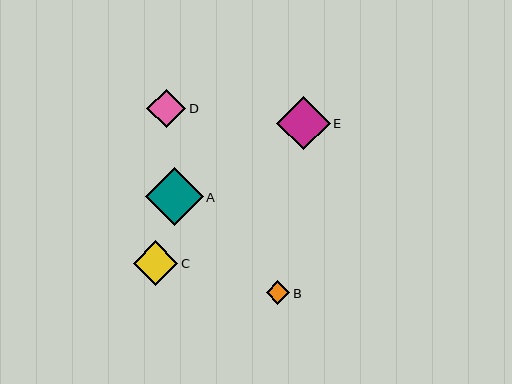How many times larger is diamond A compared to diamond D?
Diamond A is approximately 1.5 times the size of diamond D.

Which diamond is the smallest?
Diamond B is the smallest with a size of approximately 24 pixels.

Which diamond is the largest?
Diamond A is the largest with a size of approximately 58 pixels.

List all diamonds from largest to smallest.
From largest to smallest: A, E, C, D, B.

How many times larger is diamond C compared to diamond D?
Diamond C is approximately 1.1 times the size of diamond D.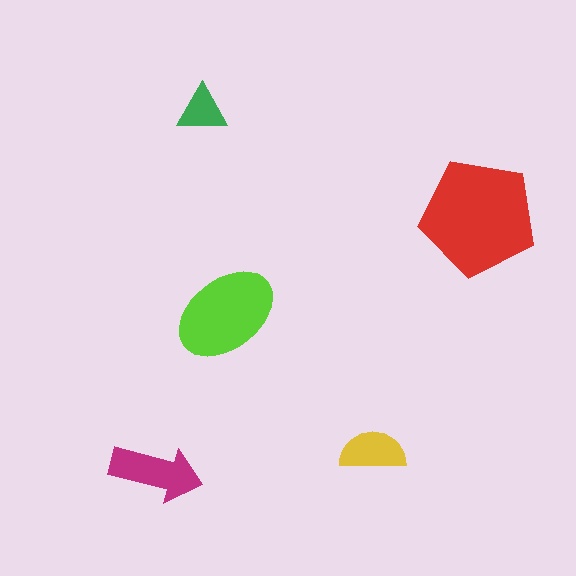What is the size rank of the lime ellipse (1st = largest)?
2nd.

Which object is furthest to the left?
The magenta arrow is leftmost.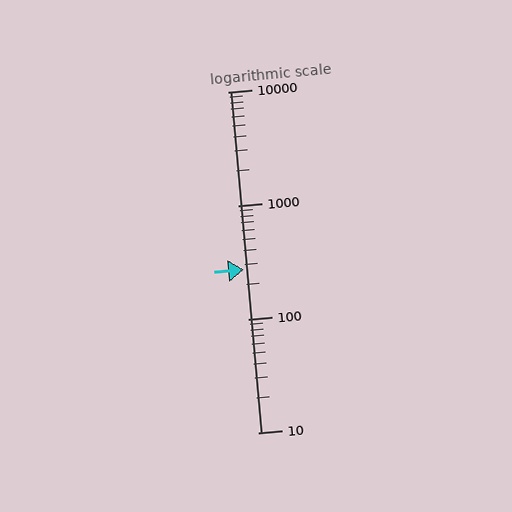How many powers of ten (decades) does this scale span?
The scale spans 3 decades, from 10 to 10000.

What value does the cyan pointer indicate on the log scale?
The pointer indicates approximately 270.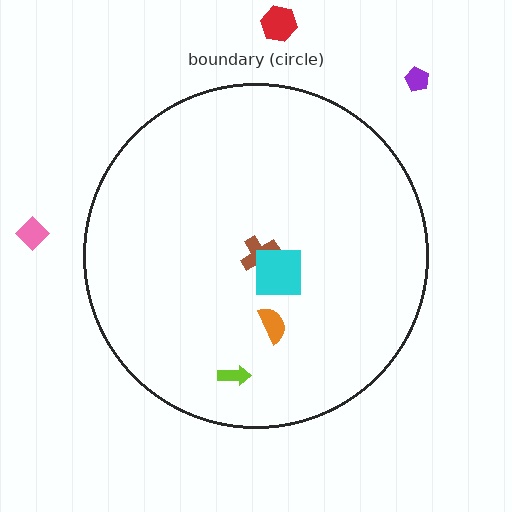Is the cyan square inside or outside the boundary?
Inside.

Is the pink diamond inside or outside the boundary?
Outside.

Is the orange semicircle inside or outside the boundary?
Inside.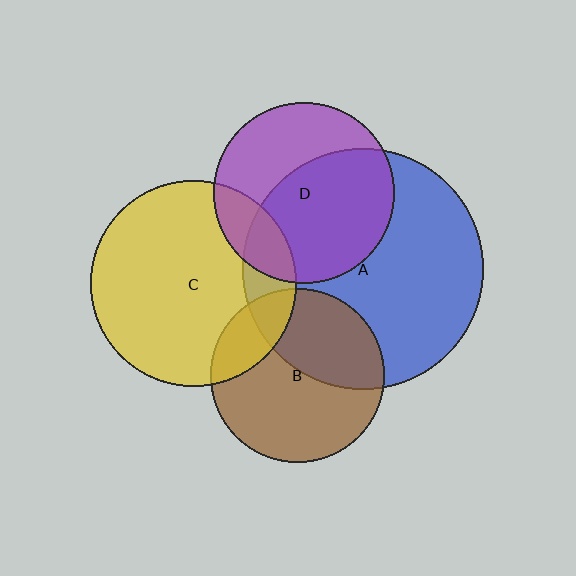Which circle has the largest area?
Circle A (blue).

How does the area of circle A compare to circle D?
Approximately 1.8 times.